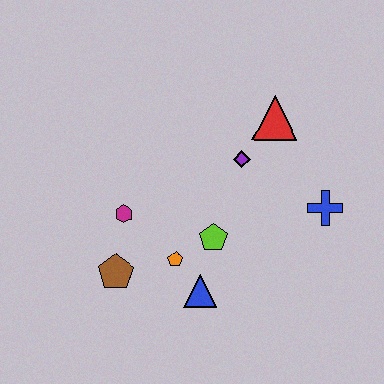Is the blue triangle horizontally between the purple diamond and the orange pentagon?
Yes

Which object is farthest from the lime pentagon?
The red triangle is farthest from the lime pentagon.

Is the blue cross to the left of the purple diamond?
No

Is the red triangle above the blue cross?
Yes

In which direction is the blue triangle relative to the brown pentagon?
The blue triangle is to the right of the brown pentagon.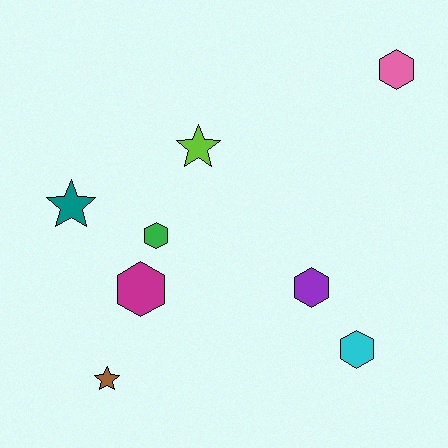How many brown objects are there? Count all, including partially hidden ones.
There is 1 brown object.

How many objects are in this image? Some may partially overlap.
There are 8 objects.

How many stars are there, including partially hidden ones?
There are 3 stars.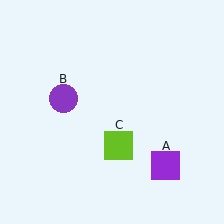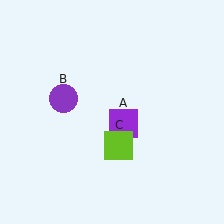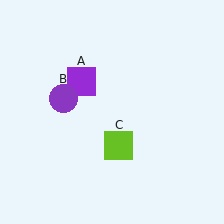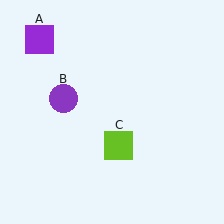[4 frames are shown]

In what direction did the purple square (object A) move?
The purple square (object A) moved up and to the left.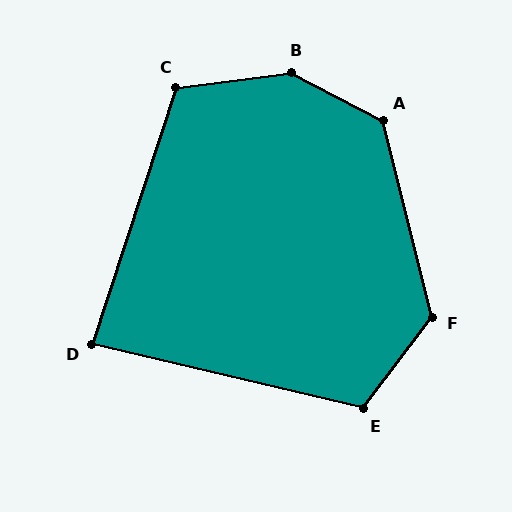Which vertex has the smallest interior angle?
D, at approximately 85 degrees.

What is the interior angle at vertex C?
Approximately 115 degrees (obtuse).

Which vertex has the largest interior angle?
B, at approximately 146 degrees.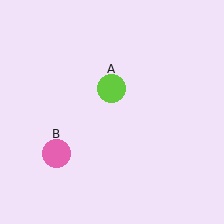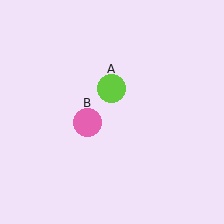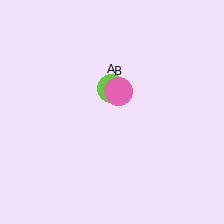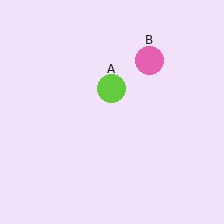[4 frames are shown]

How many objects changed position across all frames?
1 object changed position: pink circle (object B).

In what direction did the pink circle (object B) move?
The pink circle (object B) moved up and to the right.